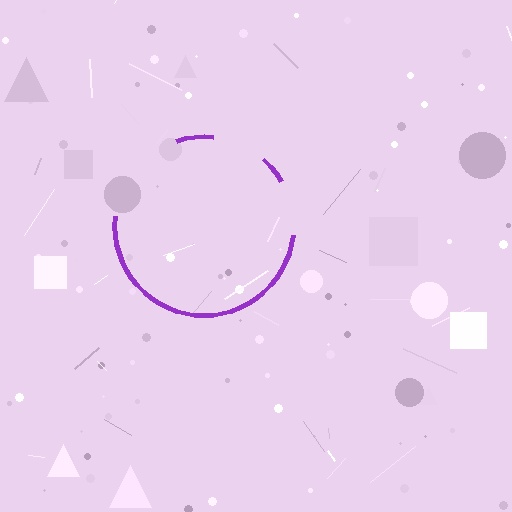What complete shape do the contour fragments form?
The contour fragments form a circle.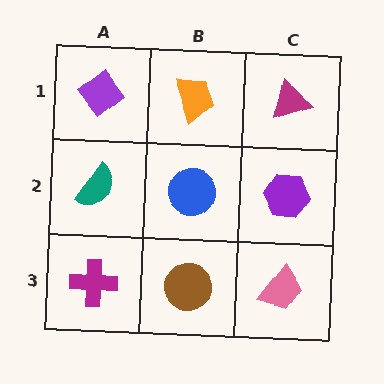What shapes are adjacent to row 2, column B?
An orange trapezoid (row 1, column B), a brown circle (row 3, column B), a teal semicircle (row 2, column A), a purple hexagon (row 2, column C).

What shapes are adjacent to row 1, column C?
A purple hexagon (row 2, column C), an orange trapezoid (row 1, column B).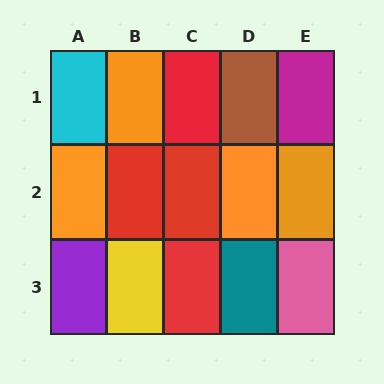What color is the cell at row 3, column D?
Teal.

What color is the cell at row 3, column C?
Red.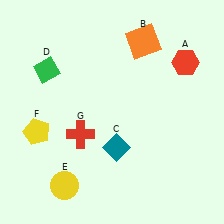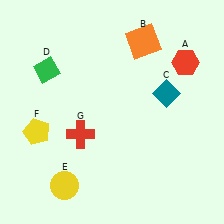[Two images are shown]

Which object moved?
The teal diamond (C) moved up.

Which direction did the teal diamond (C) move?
The teal diamond (C) moved up.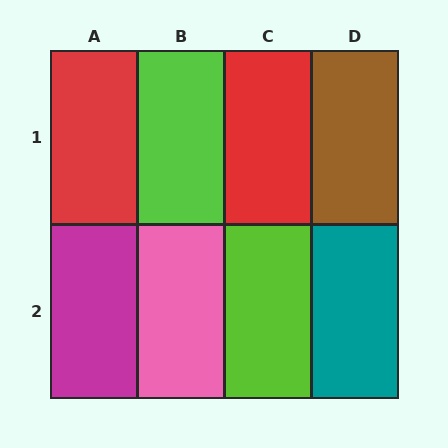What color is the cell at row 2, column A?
Magenta.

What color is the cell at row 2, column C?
Lime.